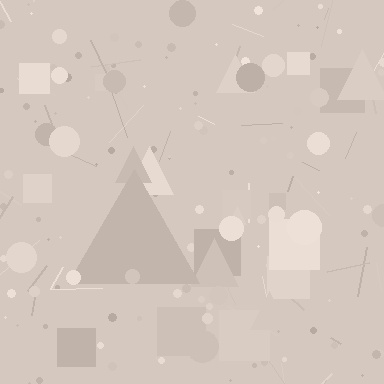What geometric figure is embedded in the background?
A triangle is embedded in the background.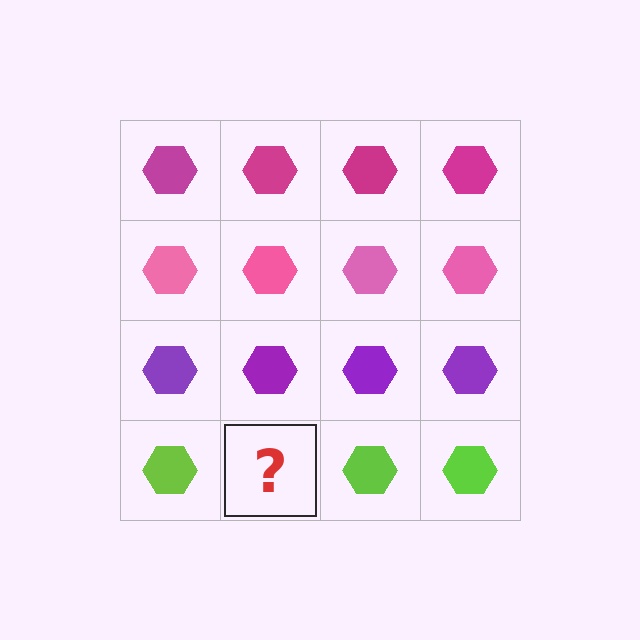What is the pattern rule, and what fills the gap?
The rule is that each row has a consistent color. The gap should be filled with a lime hexagon.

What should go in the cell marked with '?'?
The missing cell should contain a lime hexagon.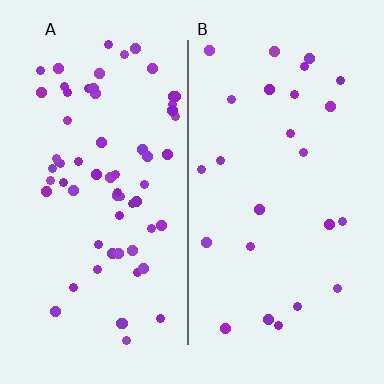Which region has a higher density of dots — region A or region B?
A (the left).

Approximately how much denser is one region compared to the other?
Approximately 2.6× — region A over region B.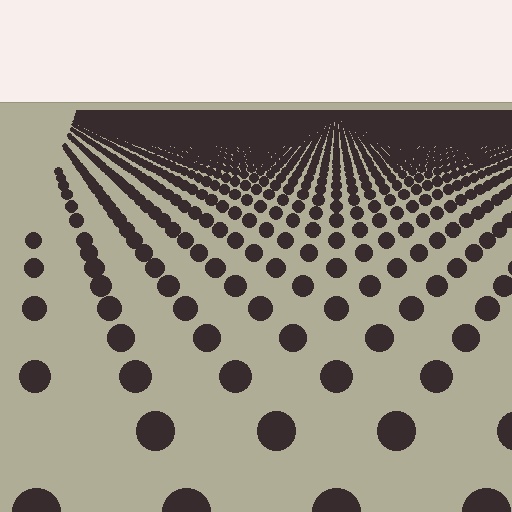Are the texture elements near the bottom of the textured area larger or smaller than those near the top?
Larger. Near the bottom, elements are closer to the viewer and appear at a bigger on-screen size.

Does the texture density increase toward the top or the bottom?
Density increases toward the top.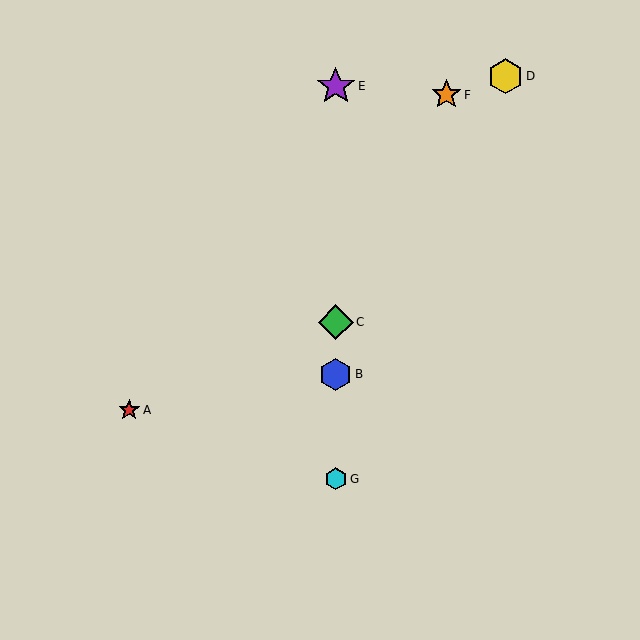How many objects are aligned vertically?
4 objects (B, C, E, G) are aligned vertically.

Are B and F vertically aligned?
No, B is at x≈336 and F is at x≈446.